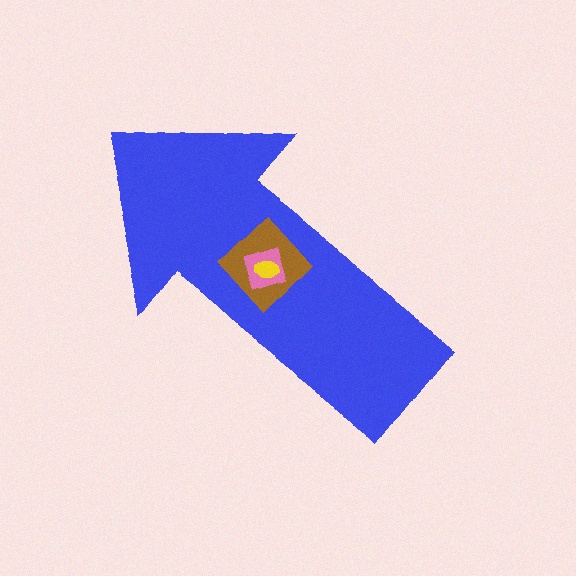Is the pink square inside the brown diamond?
Yes.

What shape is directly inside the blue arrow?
The brown diamond.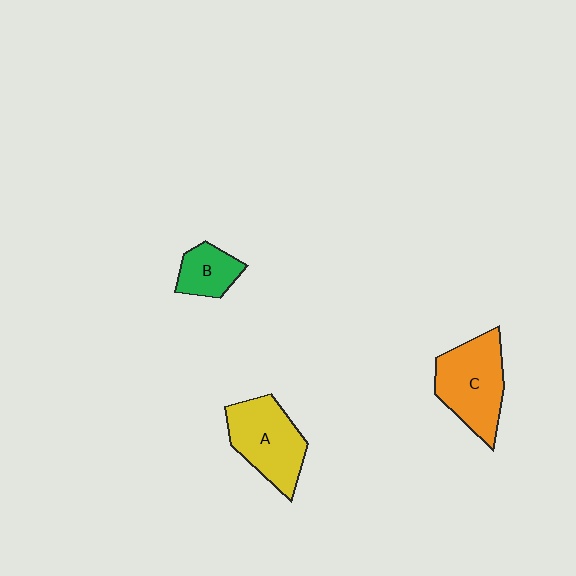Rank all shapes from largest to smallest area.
From largest to smallest: C (orange), A (yellow), B (green).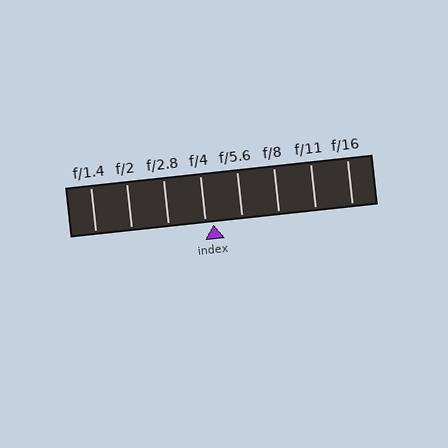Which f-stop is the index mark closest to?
The index mark is closest to f/4.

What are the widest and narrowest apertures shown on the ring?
The widest aperture shown is f/1.4 and the narrowest is f/16.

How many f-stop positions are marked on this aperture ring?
There are 8 f-stop positions marked.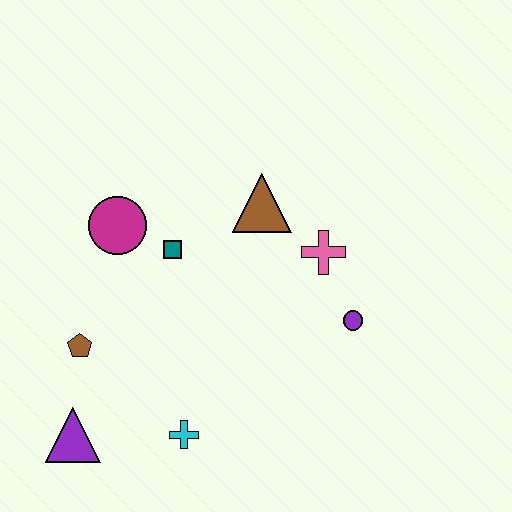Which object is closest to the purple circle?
The pink cross is closest to the purple circle.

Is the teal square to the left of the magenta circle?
No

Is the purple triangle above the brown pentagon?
No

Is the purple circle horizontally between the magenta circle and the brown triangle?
No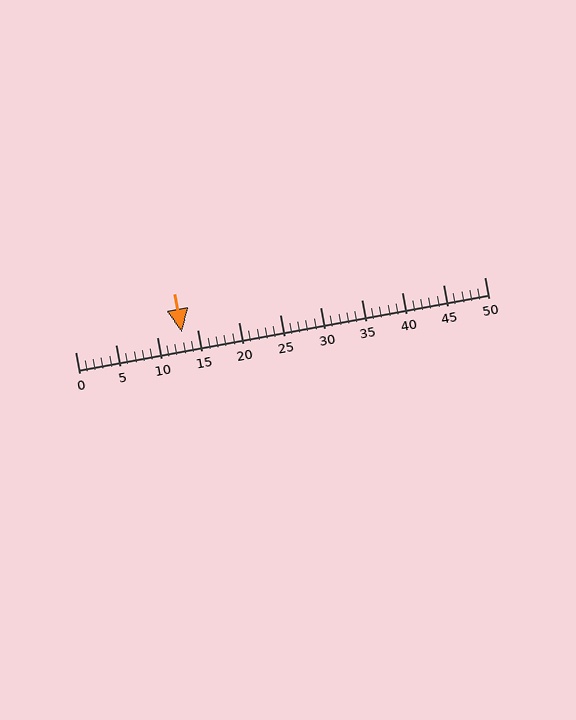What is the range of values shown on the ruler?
The ruler shows values from 0 to 50.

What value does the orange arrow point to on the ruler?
The orange arrow points to approximately 13.